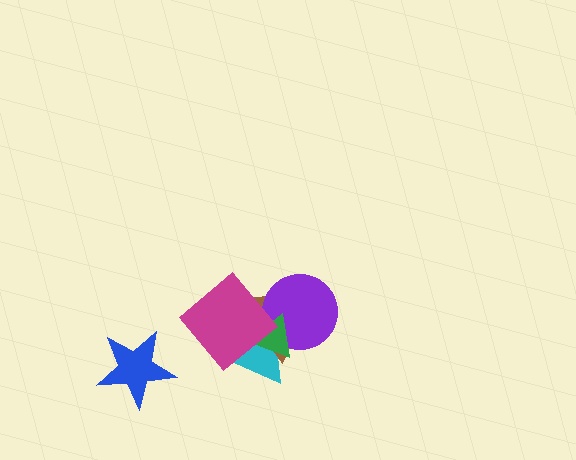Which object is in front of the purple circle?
The green triangle is in front of the purple circle.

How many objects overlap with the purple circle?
3 objects overlap with the purple circle.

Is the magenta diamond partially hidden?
No, no other shape covers it.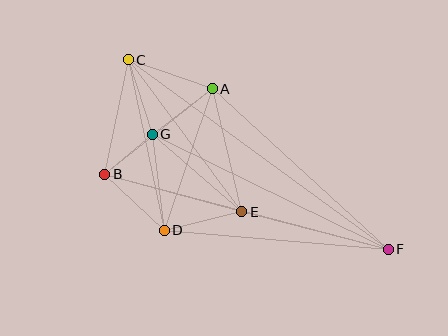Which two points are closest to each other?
Points B and G are closest to each other.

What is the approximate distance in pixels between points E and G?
The distance between E and G is approximately 118 pixels.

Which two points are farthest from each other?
Points C and F are farthest from each other.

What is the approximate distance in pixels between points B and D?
The distance between B and D is approximately 82 pixels.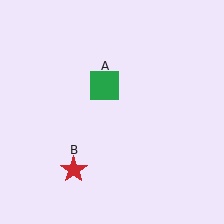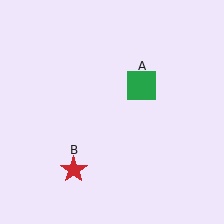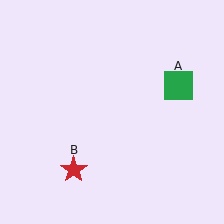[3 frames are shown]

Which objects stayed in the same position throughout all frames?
Red star (object B) remained stationary.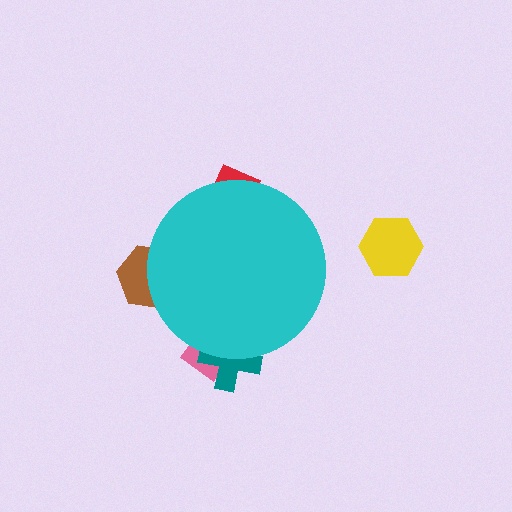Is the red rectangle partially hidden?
Yes, the red rectangle is partially hidden behind the cyan circle.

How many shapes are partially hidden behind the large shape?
4 shapes are partially hidden.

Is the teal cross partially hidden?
Yes, the teal cross is partially hidden behind the cyan circle.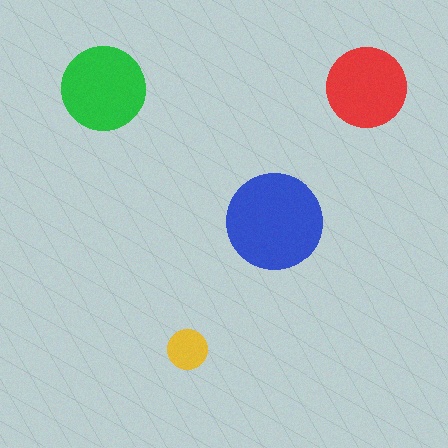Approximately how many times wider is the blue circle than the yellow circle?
About 2.5 times wider.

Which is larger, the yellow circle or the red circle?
The red one.